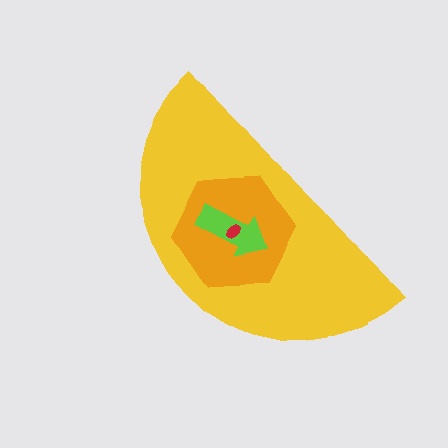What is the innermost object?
The red ellipse.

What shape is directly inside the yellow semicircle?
The orange hexagon.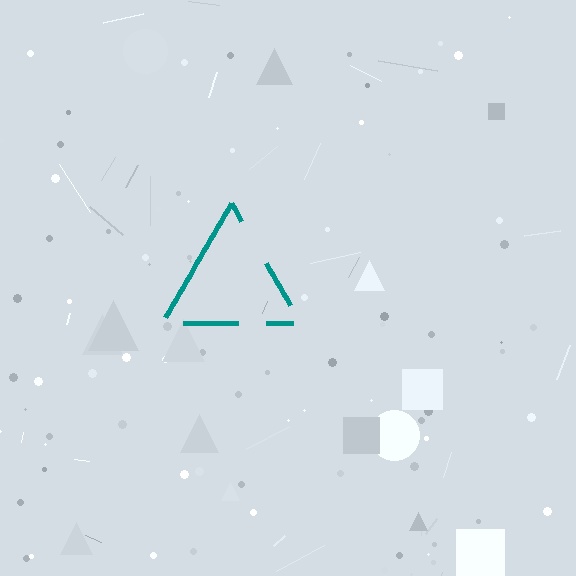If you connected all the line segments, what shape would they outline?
They would outline a triangle.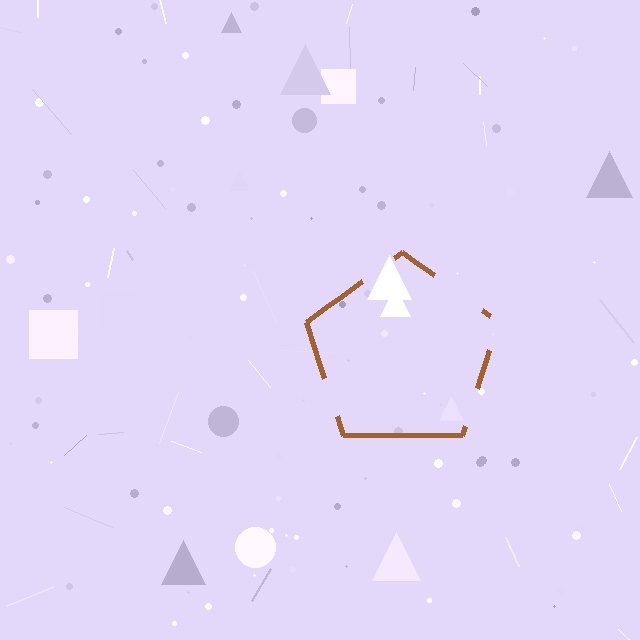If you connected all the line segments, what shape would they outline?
They would outline a pentagon.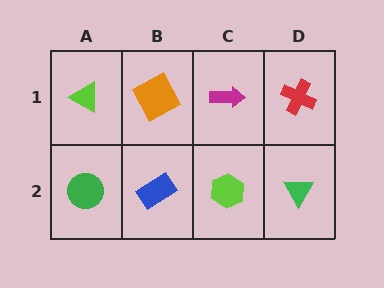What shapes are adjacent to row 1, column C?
A lime hexagon (row 2, column C), an orange square (row 1, column B), a red cross (row 1, column D).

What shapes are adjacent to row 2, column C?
A magenta arrow (row 1, column C), a blue rectangle (row 2, column B), a green triangle (row 2, column D).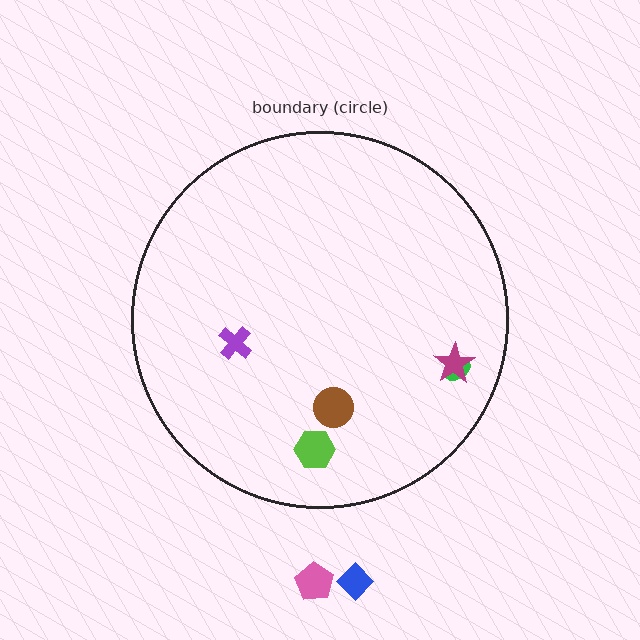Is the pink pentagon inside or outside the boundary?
Outside.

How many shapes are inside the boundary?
5 inside, 2 outside.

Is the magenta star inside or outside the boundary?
Inside.